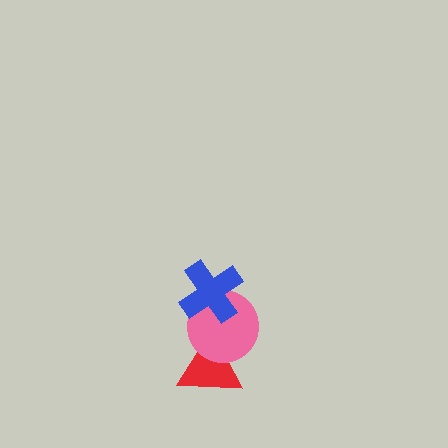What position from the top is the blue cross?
The blue cross is 1st from the top.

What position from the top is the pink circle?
The pink circle is 2nd from the top.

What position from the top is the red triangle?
The red triangle is 3rd from the top.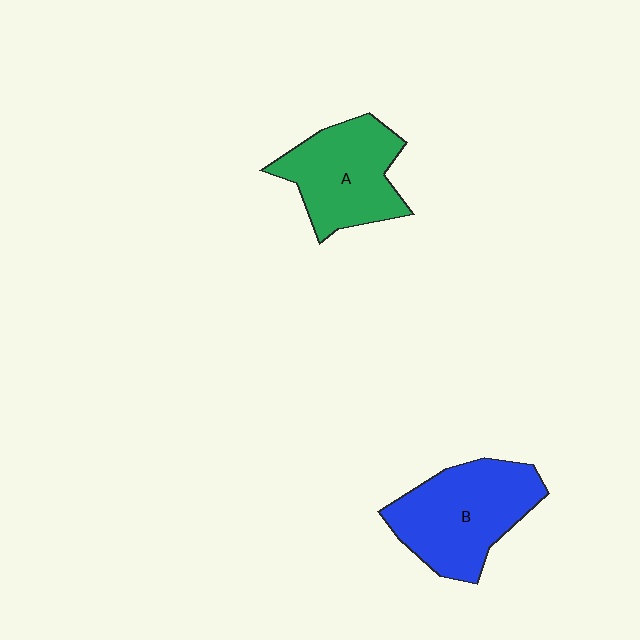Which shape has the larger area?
Shape B (blue).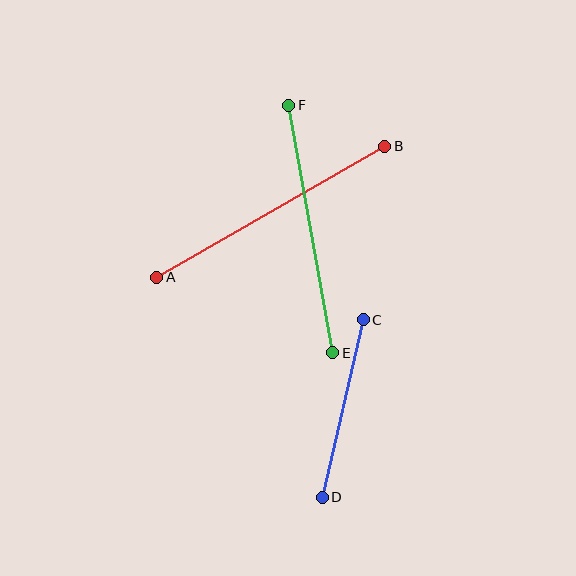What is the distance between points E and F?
The distance is approximately 252 pixels.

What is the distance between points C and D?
The distance is approximately 182 pixels.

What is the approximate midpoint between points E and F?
The midpoint is at approximately (311, 229) pixels.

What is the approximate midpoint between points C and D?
The midpoint is at approximately (343, 409) pixels.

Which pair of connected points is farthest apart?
Points A and B are farthest apart.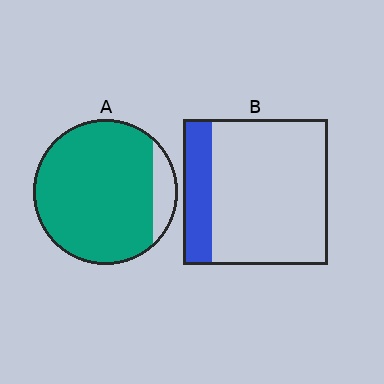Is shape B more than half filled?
No.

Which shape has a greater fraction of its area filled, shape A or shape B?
Shape A.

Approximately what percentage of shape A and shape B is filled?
A is approximately 90% and B is approximately 20%.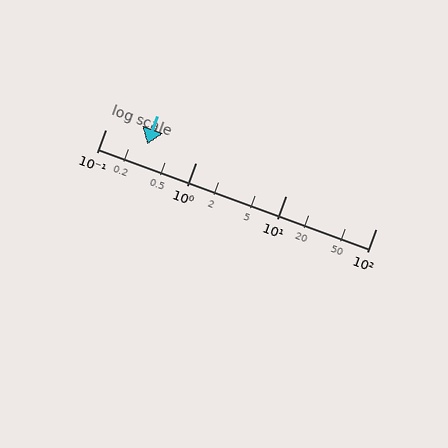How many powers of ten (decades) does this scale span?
The scale spans 3 decades, from 0.1 to 100.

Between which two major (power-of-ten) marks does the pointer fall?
The pointer is between 0.1 and 1.